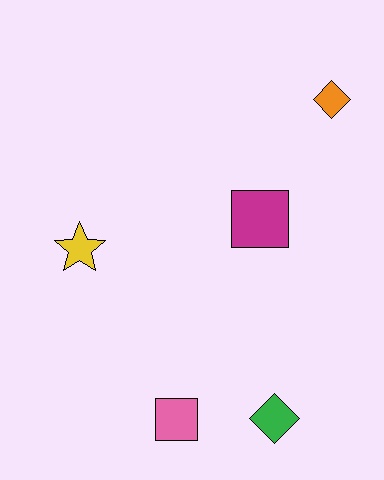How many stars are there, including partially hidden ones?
There is 1 star.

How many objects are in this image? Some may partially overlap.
There are 5 objects.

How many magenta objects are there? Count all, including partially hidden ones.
There is 1 magenta object.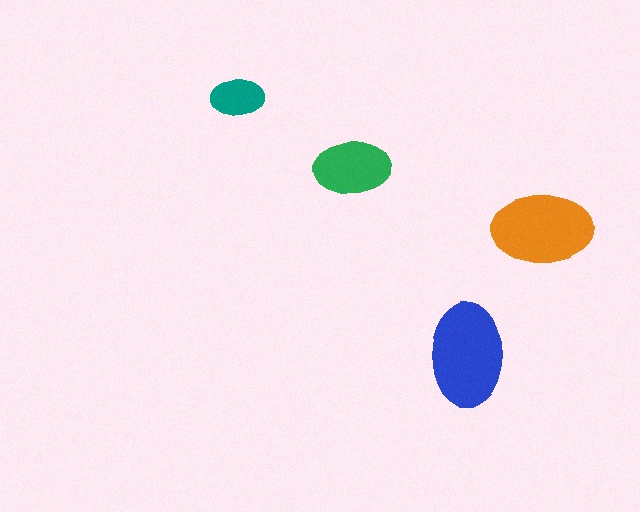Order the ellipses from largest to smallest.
the blue one, the orange one, the green one, the teal one.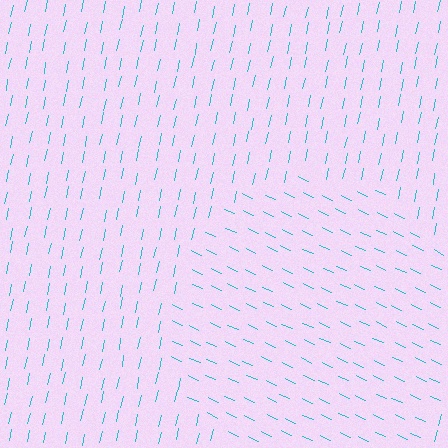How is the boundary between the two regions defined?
The boundary is defined purely by a change in line orientation (approximately 77 degrees difference). All lines are the same color and thickness.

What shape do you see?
I see a circle.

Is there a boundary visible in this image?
Yes, there is a texture boundary formed by a change in line orientation.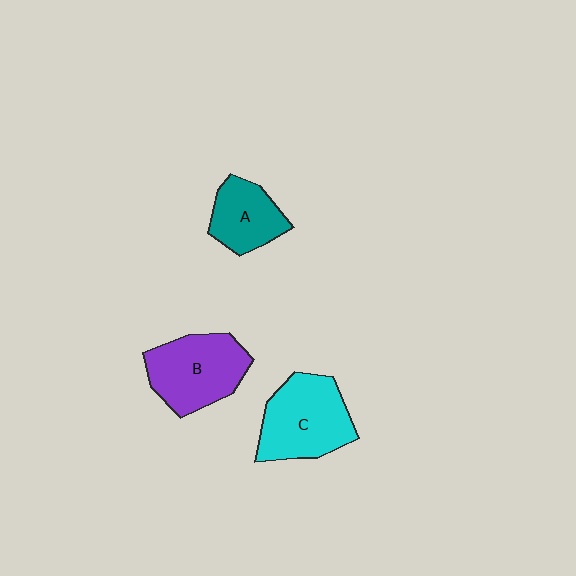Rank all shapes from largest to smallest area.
From largest to smallest: C (cyan), B (purple), A (teal).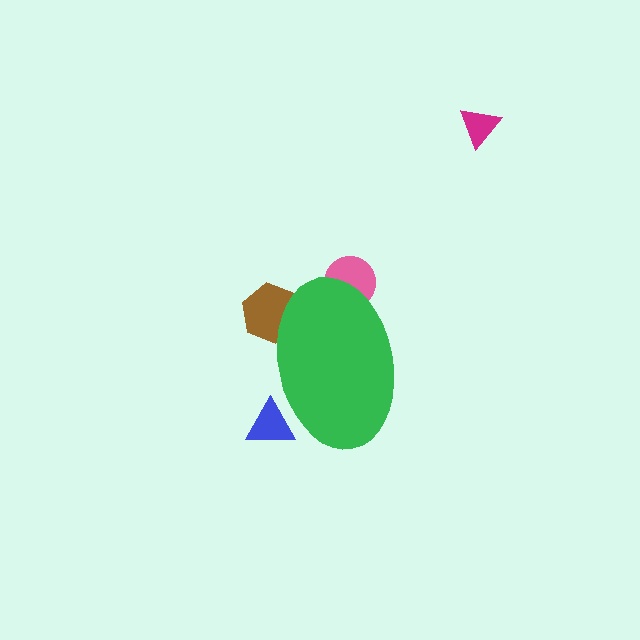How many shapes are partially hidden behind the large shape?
3 shapes are partially hidden.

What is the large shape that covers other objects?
A green ellipse.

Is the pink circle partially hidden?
Yes, the pink circle is partially hidden behind the green ellipse.